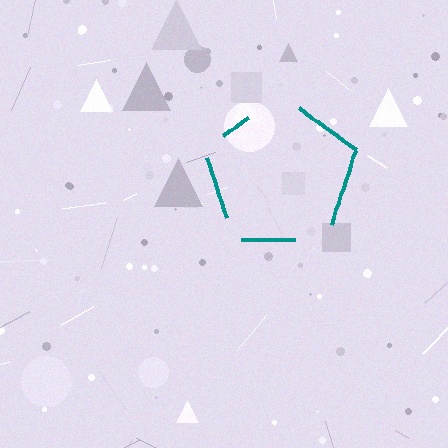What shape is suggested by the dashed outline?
The dashed outline suggests a pentagon.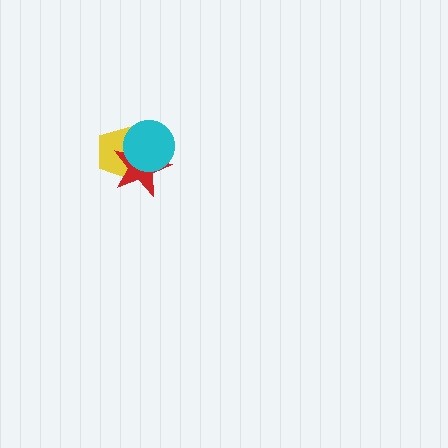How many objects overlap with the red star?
2 objects overlap with the red star.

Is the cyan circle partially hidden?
No, no other shape covers it.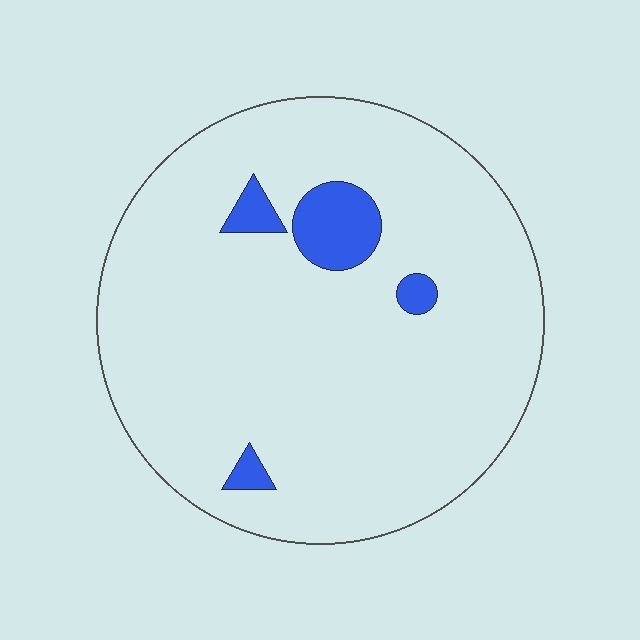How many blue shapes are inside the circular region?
4.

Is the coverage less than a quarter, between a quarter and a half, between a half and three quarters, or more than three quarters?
Less than a quarter.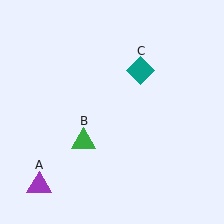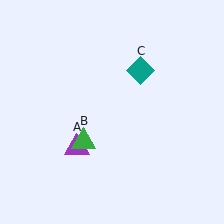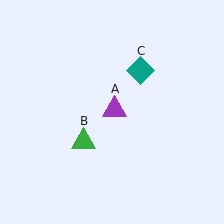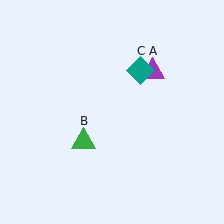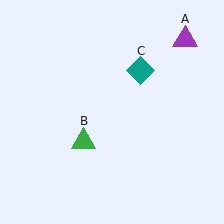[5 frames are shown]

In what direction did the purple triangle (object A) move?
The purple triangle (object A) moved up and to the right.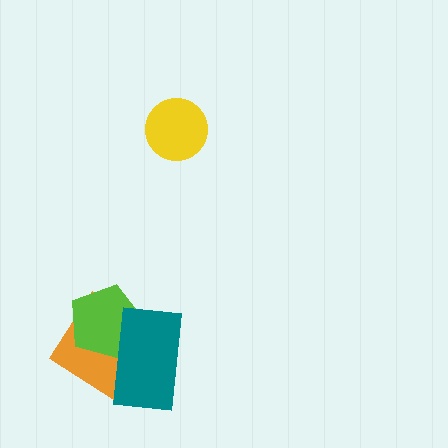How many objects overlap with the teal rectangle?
2 objects overlap with the teal rectangle.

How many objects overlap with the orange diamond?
2 objects overlap with the orange diamond.